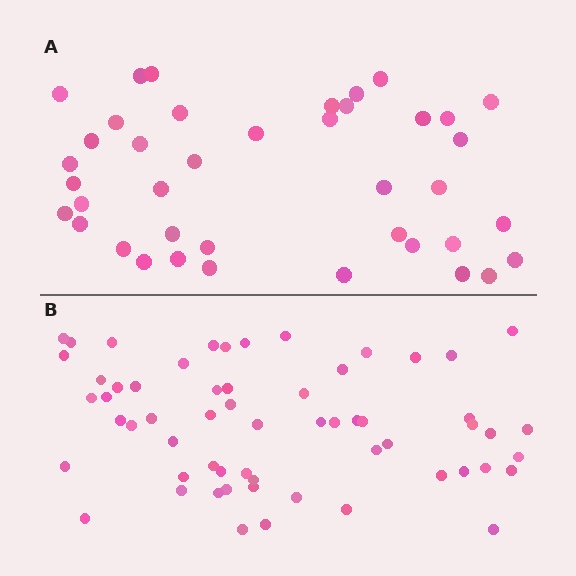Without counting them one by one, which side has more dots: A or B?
Region B (the bottom region) has more dots.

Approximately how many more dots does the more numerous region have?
Region B has approximately 20 more dots than region A.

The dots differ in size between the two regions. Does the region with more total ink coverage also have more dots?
No. Region A has more total ink coverage because its dots are larger, but region B actually contains more individual dots. Total area can be misleading — the number of items is what matters here.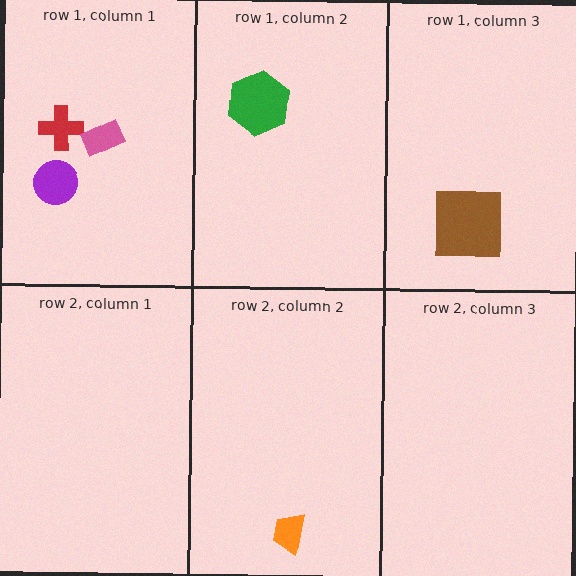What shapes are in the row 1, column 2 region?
The green hexagon.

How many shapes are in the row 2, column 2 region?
1.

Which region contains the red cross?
The row 1, column 1 region.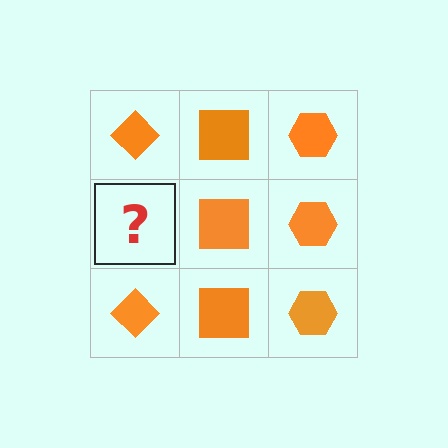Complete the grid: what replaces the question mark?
The question mark should be replaced with an orange diamond.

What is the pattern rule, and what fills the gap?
The rule is that each column has a consistent shape. The gap should be filled with an orange diamond.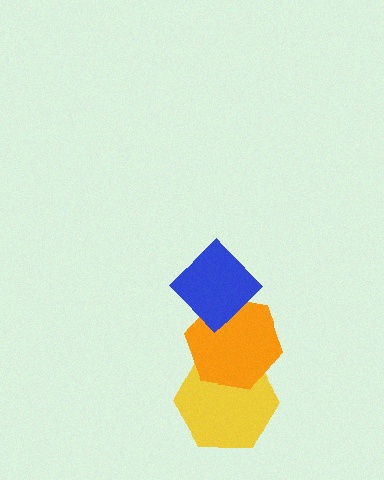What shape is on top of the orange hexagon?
The blue diamond is on top of the orange hexagon.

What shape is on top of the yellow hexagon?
The orange hexagon is on top of the yellow hexagon.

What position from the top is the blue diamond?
The blue diamond is 1st from the top.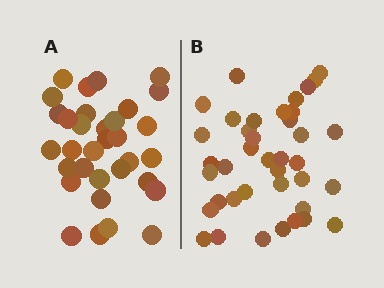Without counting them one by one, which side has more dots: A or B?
Region B (the right region) has more dots.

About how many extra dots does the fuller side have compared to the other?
Region B has about 6 more dots than region A.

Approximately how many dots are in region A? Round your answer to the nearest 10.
About 30 dots. (The exact count is 33, which rounds to 30.)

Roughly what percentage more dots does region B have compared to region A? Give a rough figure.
About 20% more.